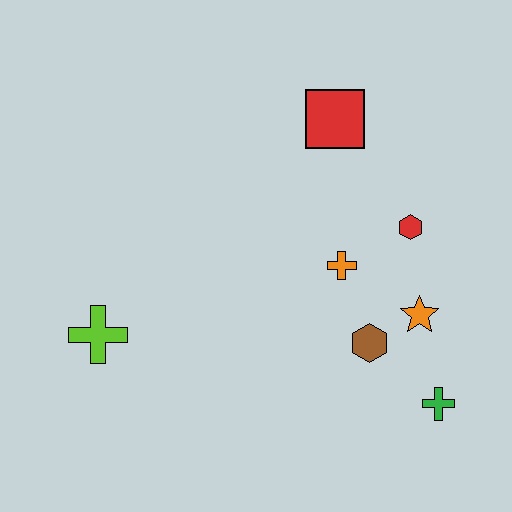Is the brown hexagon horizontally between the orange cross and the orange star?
Yes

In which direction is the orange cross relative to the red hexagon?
The orange cross is to the left of the red hexagon.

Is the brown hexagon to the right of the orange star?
No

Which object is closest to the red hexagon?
The orange cross is closest to the red hexagon.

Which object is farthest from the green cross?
The lime cross is farthest from the green cross.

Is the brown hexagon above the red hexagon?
No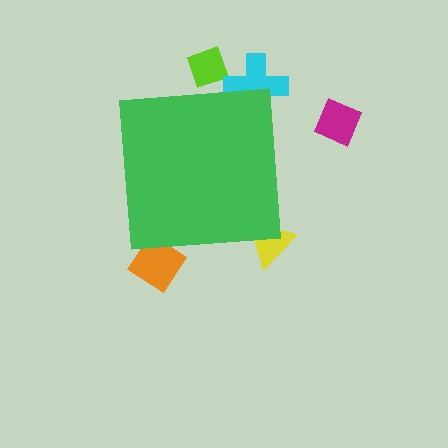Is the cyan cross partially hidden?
Yes, the cyan cross is partially hidden behind the green square.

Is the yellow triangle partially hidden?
Yes, the yellow triangle is partially hidden behind the green square.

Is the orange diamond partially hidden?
Yes, the orange diamond is partially hidden behind the green square.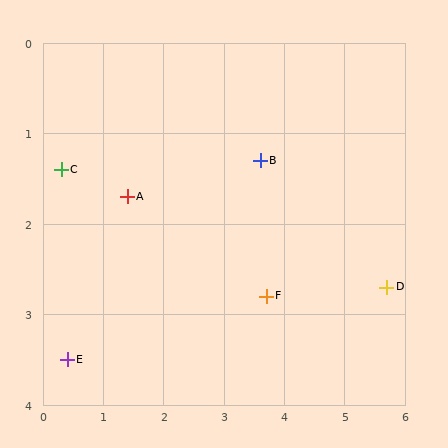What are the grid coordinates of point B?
Point B is at approximately (3.6, 1.3).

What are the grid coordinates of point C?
Point C is at approximately (0.3, 1.4).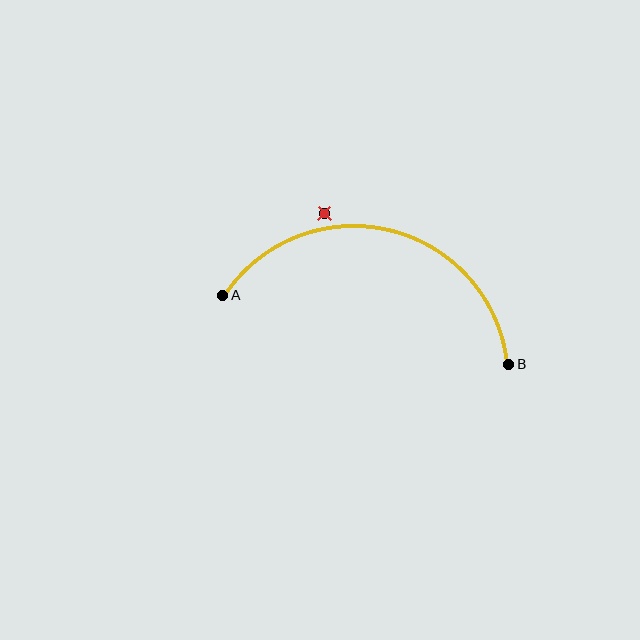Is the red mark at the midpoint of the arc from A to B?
No — the red mark does not lie on the arc at all. It sits slightly outside the curve.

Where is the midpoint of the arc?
The arc midpoint is the point on the curve farthest from the straight line joining A and B. It sits above that line.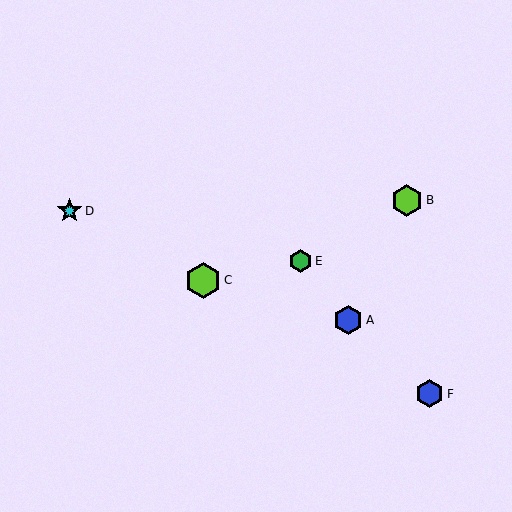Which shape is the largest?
The lime hexagon (labeled C) is the largest.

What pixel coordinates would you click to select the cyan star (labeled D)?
Click at (70, 211) to select the cyan star D.